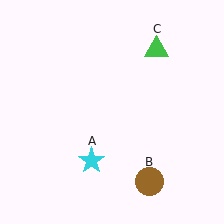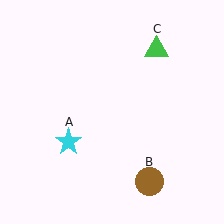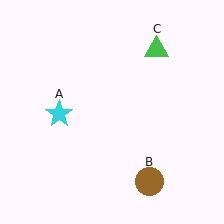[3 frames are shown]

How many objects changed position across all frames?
1 object changed position: cyan star (object A).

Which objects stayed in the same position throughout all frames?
Brown circle (object B) and green triangle (object C) remained stationary.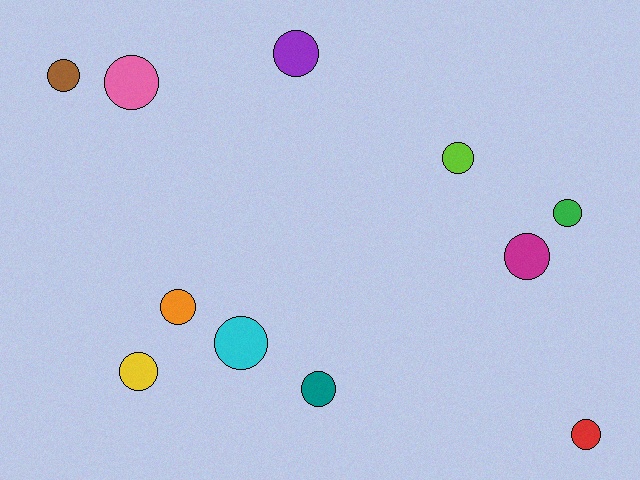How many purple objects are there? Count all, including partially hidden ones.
There is 1 purple object.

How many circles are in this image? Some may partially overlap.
There are 11 circles.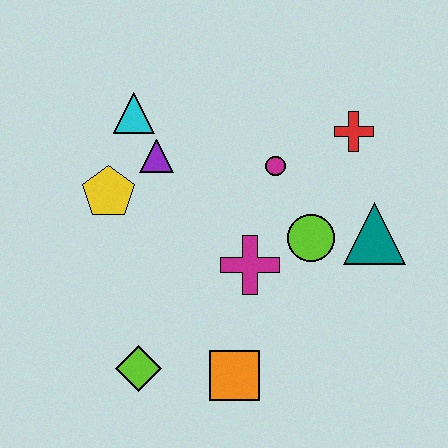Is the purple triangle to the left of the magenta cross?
Yes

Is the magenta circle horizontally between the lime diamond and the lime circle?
Yes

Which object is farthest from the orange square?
The cyan triangle is farthest from the orange square.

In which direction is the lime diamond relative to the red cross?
The lime diamond is below the red cross.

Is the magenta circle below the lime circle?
No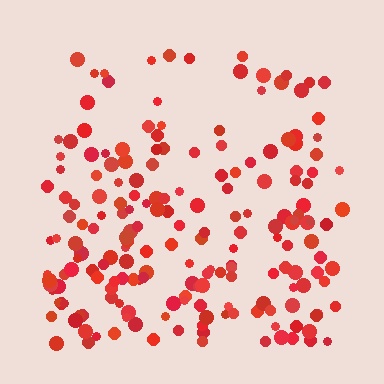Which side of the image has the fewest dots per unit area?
The top.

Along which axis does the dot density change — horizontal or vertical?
Vertical.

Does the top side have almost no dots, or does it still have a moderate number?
Still a moderate number, just noticeably fewer than the bottom.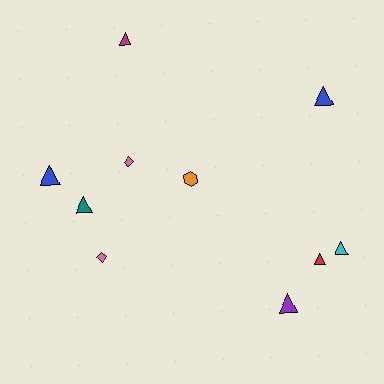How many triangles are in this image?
There are 7 triangles.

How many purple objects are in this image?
There is 1 purple object.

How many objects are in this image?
There are 10 objects.